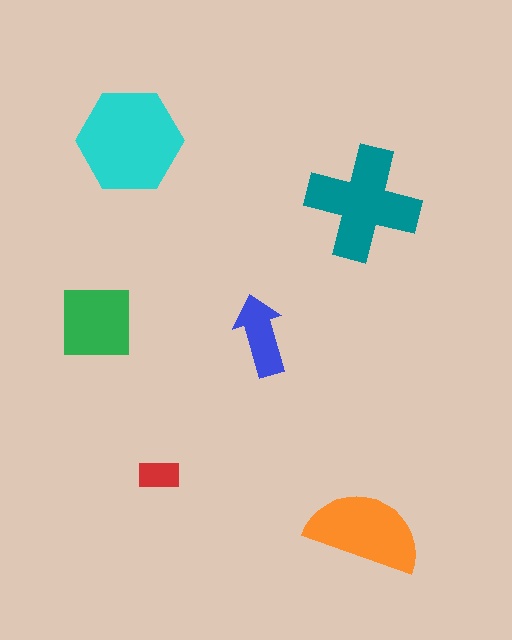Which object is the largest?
The cyan hexagon.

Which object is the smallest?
The red rectangle.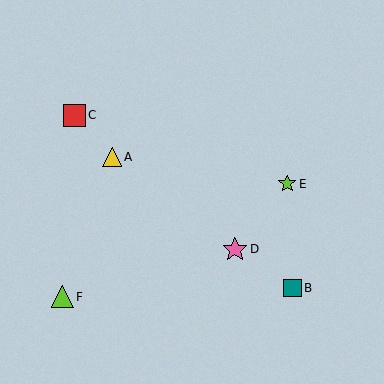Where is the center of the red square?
The center of the red square is at (75, 115).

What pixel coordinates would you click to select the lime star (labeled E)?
Click at (287, 184) to select the lime star E.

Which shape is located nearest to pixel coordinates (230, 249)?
The pink star (labeled D) at (235, 249) is nearest to that location.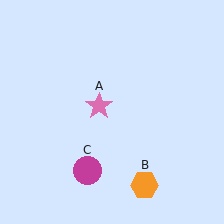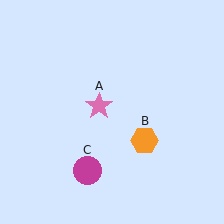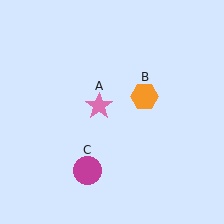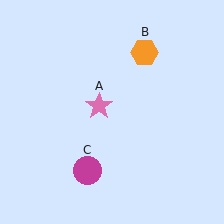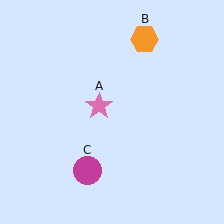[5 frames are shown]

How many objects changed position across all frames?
1 object changed position: orange hexagon (object B).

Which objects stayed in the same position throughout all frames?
Pink star (object A) and magenta circle (object C) remained stationary.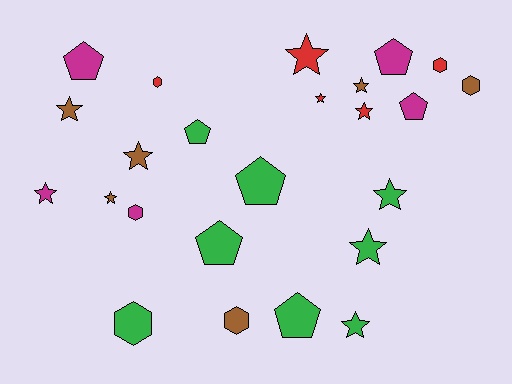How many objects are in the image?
There are 24 objects.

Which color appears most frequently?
Green, with 8 objects.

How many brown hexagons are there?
There are 2 brown hexagons.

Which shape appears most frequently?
Star, with 11 objects.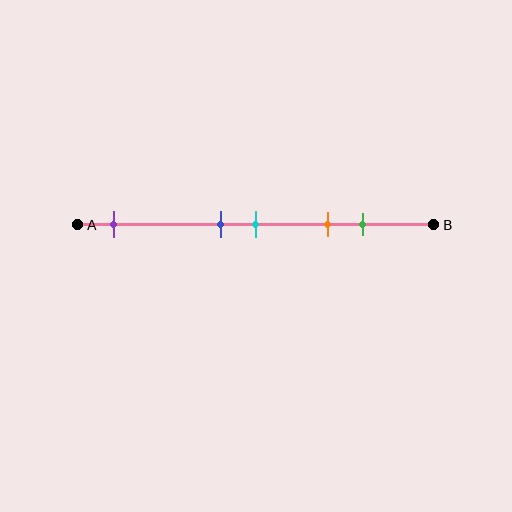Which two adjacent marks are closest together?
The blue and cyan marks are the closest adjacent pair.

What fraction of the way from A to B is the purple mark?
The purple mark is approximately 10% (0.1) of the way from A to B.